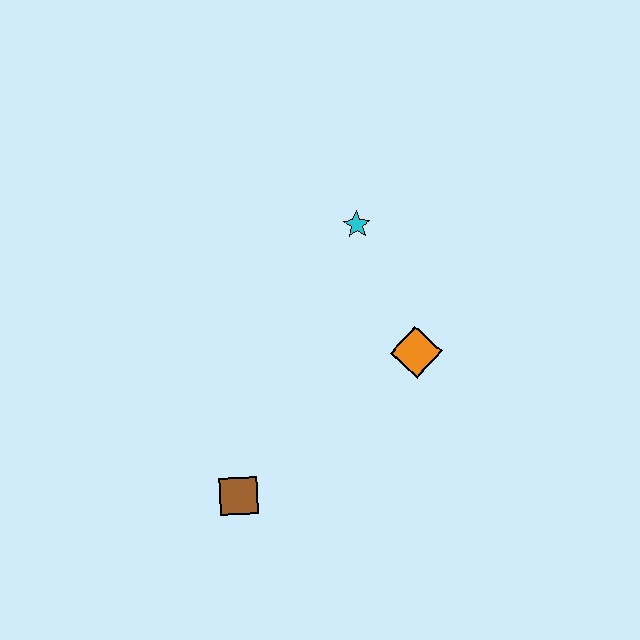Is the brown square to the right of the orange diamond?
No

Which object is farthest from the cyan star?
The brown square is farthest from the cyan star.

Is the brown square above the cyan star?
No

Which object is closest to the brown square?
The orange diamond is closest to the brown square.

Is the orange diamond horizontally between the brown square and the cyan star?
No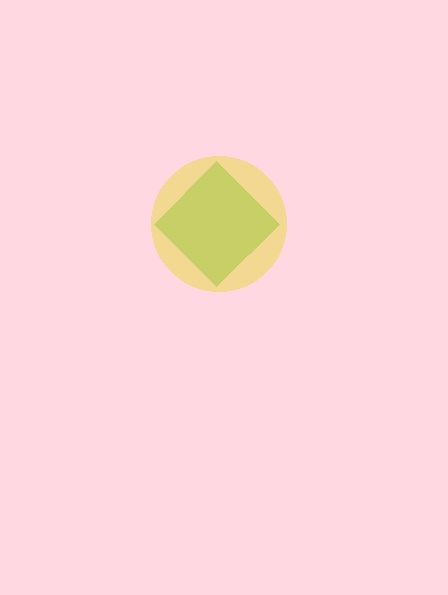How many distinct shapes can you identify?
There are 2 distinct shapes: a lime diamond, a yellow circle.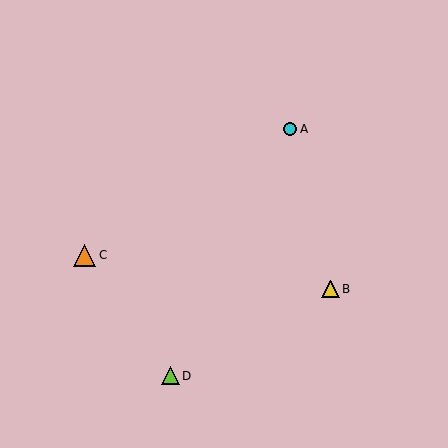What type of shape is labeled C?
Shape C is an orange triangle.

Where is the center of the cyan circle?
The center of the cyan circle is at (290, 129).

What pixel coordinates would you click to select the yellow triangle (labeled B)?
Click at (331, 289) to select the yellow triangle B.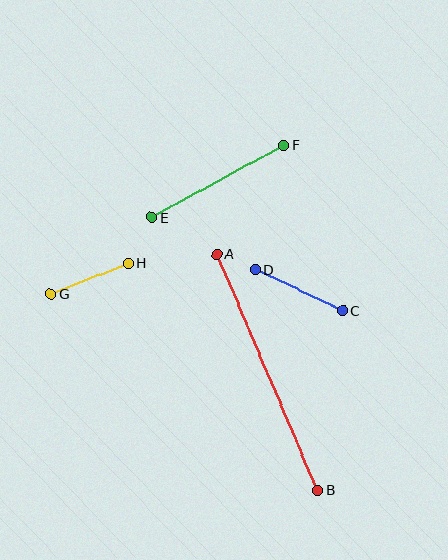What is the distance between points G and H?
The distance is approximately 84 pixels.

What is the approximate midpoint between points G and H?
The midpoint is at approximately (90, 278) pixels.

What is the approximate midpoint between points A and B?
The midpoint is at approximately (267, 372) pixels.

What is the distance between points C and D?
The distance is approximately 96 pixels.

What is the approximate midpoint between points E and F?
The midpoint is at approximately (218, 182) pixels.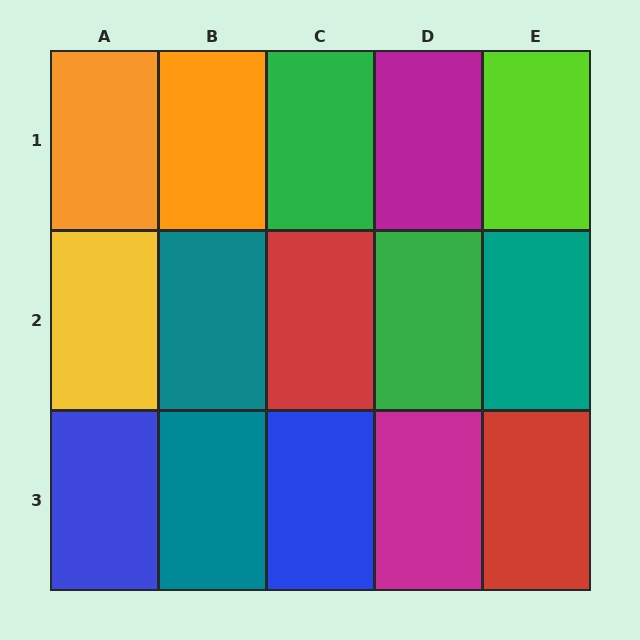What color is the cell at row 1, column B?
Orange.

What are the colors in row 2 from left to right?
Yellow, teal, red, green, teal.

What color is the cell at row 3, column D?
Magenta.